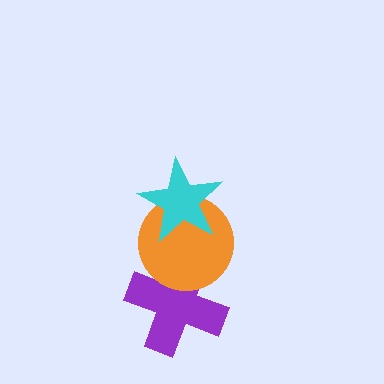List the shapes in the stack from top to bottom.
From top to bottom: the cyan star, the orange circle, the purple cross.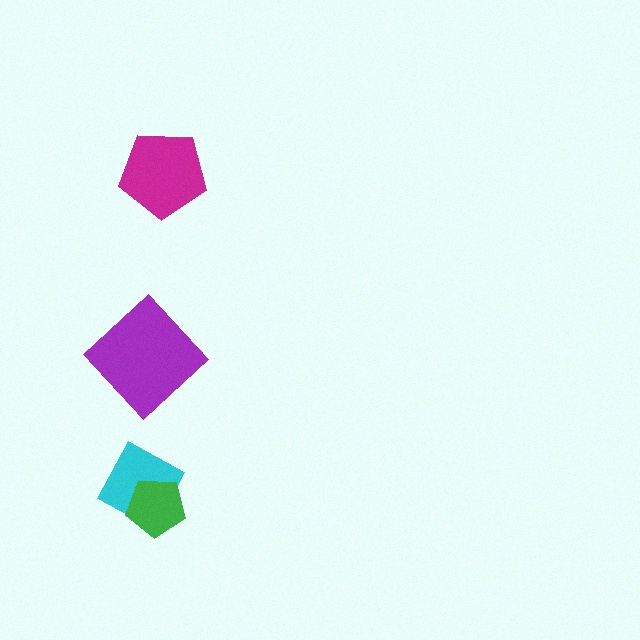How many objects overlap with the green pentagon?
1 object overlaps with the green pentagon.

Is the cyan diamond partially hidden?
Yes, it is partially covered by another shape.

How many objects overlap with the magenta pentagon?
0 objects overlap with the magenta pentagon.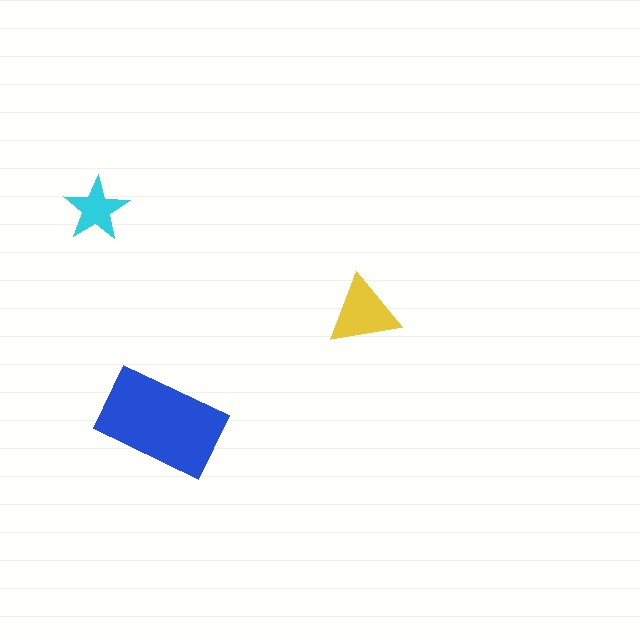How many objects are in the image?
There are 3 objects in the image.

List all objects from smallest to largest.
The cyan star, the yellow triangle, the blue rectangle.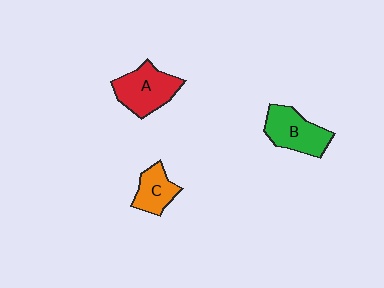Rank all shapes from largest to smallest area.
From largest to smallest: A (red), B (green), C (orange).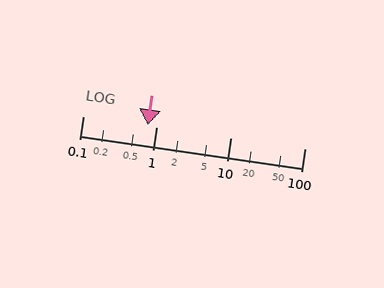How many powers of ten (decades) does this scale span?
The scale spans 3 decades, from 0.1 to 100.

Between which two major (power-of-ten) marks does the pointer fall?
The pointer is between 0.1 and 1.